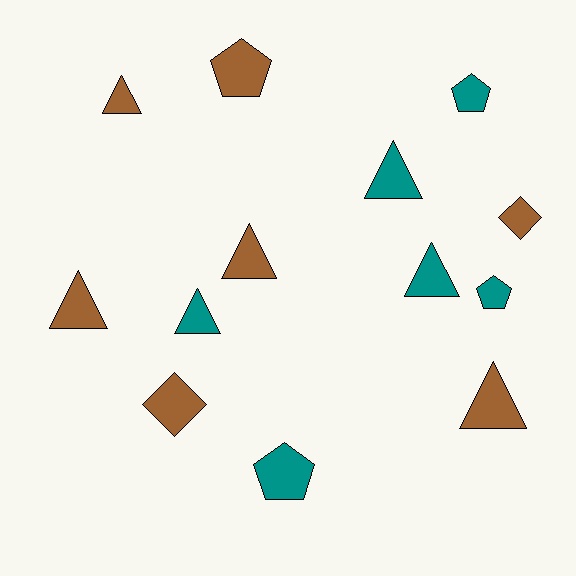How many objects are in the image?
There are 13 objects.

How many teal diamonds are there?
There are no teal diamonds.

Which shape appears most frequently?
Triangle, with 7 objects.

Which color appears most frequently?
Brown, with 7 objects.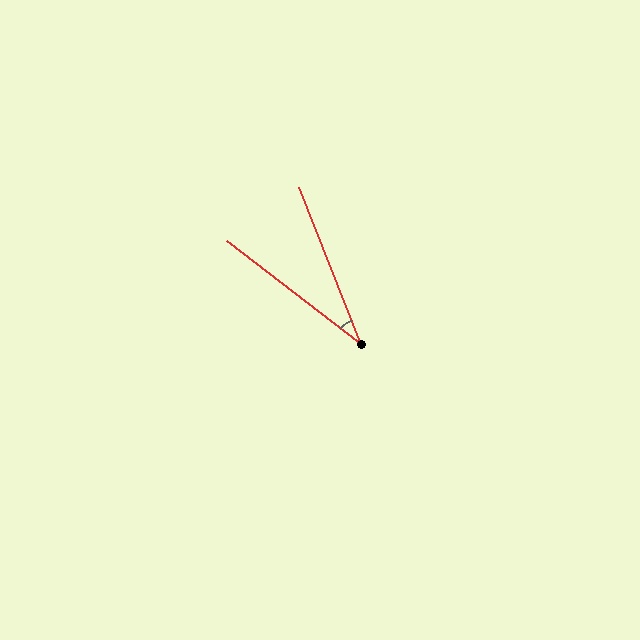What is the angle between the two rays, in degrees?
Approximately 31 degrees.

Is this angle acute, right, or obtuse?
It is acute.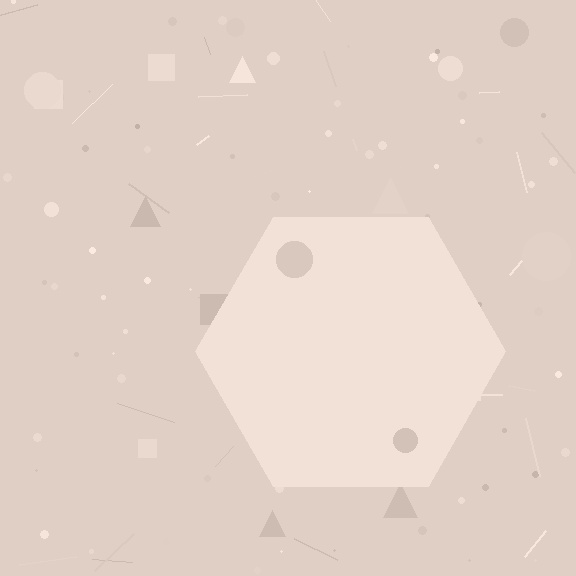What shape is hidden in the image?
A hexagon is hidden in the image.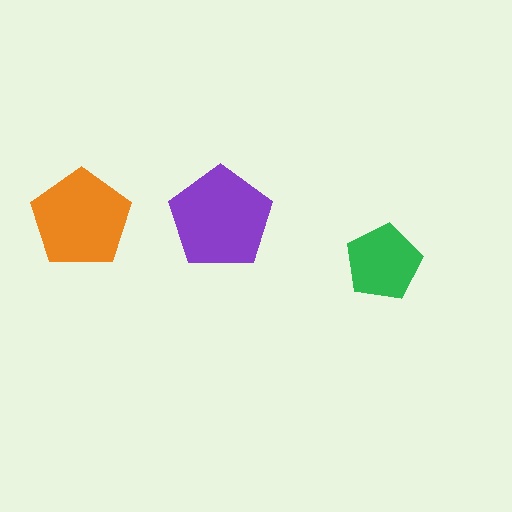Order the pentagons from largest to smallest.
the purple one, the orange one, the green one.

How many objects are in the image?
There are 3 objects in the image.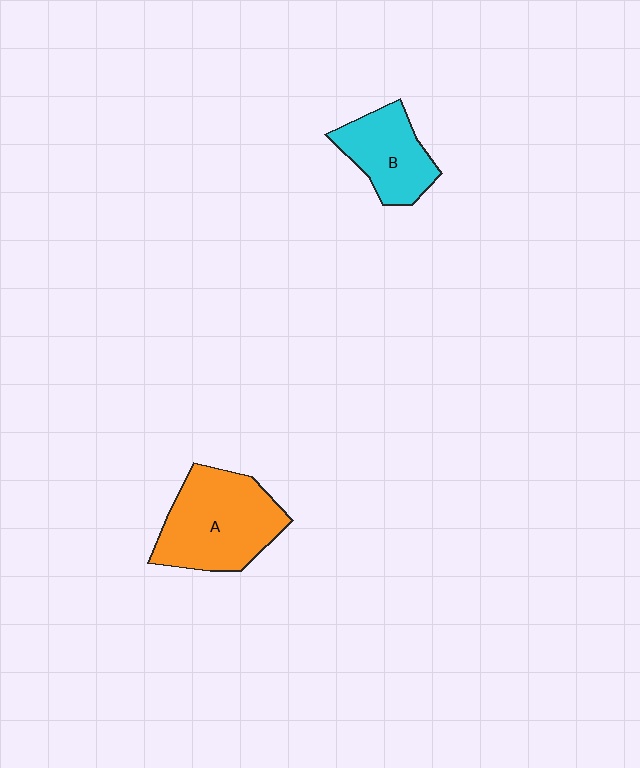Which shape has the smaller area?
Shape B (cyan).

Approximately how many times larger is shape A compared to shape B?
Approximately 1.5 times.